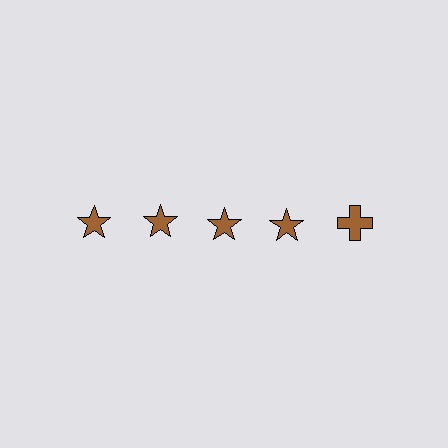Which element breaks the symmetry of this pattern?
The brown cross in the top row, rightmost column breaks the symmetry. All other shapes are brown stars.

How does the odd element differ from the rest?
It has a different shape: cross instead of star.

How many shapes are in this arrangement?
There are 5 shapes arranged in a grid pattern.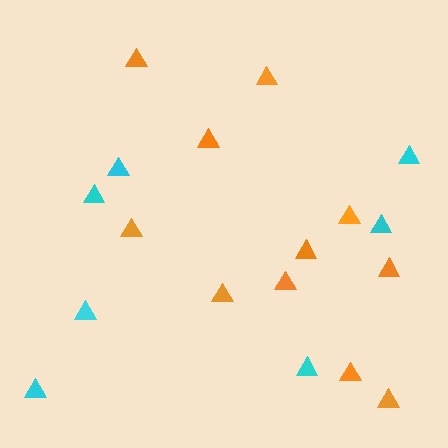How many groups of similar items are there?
There are 2 groups: one group of orange triangles (11) and one group of cyan triangles (7).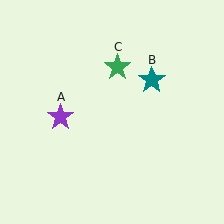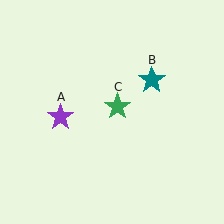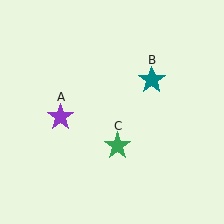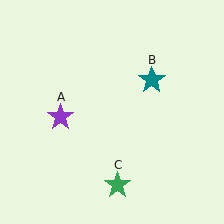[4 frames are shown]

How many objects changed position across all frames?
1 object changed position: green star (object C).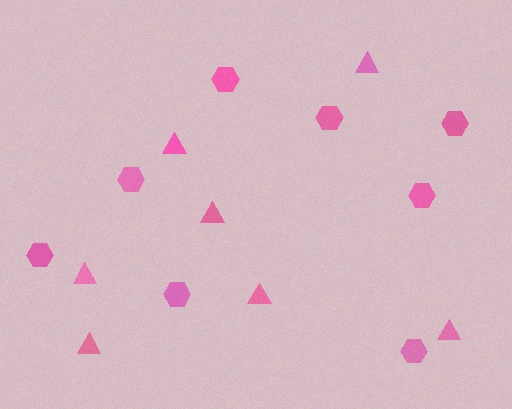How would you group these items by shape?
There are 2 groups: one group of hexagons (8) and one group of triangles (7).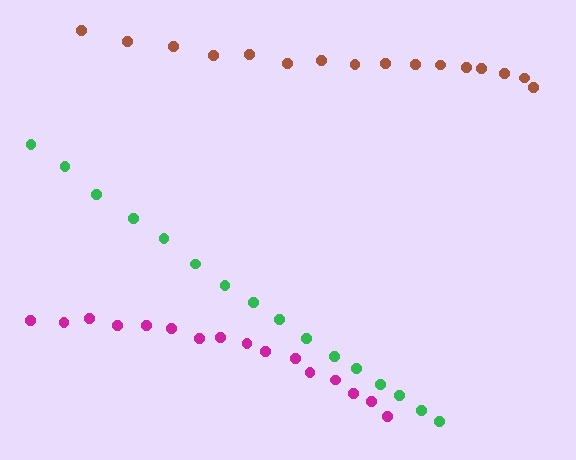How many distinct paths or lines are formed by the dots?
There are 3 distinct paths.